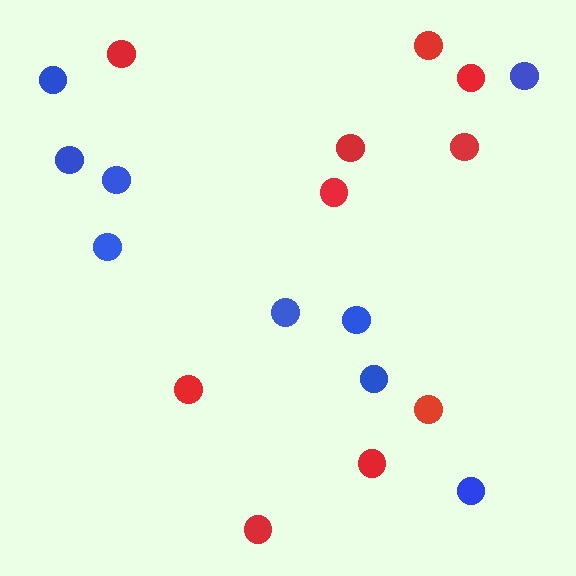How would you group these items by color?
There are 2 groups: one group of blue circles (9) and one group of red circles (10).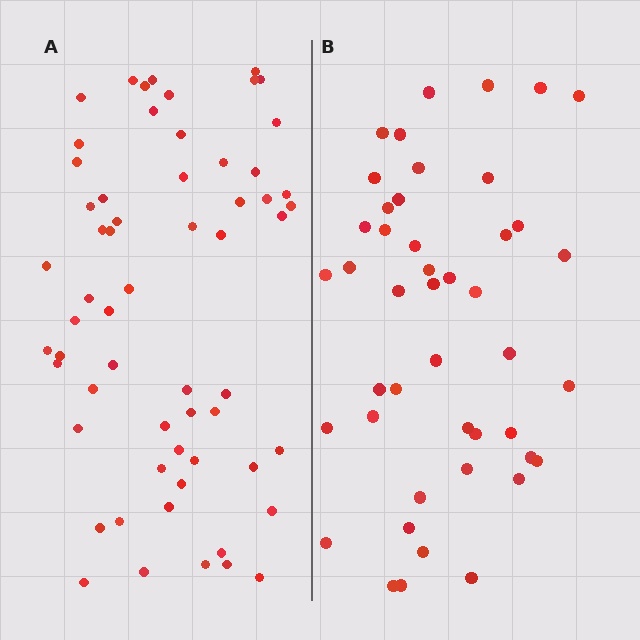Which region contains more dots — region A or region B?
Region A (the left region) has more dots.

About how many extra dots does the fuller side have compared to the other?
Region A has approximately 15 more dots than region B.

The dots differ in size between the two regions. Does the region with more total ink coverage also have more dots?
No. Region B has more total ink coverage because its dots are larger, but region A actually contains more individual dots. Total area can be misleading — the number of items is what matters here.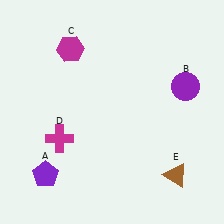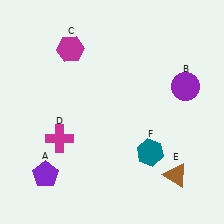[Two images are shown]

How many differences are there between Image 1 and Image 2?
There is 1 difference between the two images.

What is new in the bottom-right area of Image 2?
A teal hexagon (F) was added in the bottom-right area of Image 2.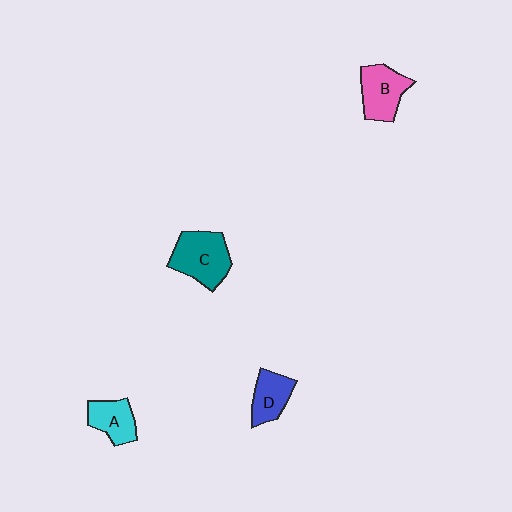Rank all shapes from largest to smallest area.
From largest to smallest: C (teal), B (pink), A (cyan), D (blue).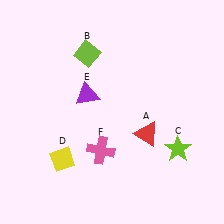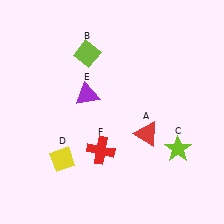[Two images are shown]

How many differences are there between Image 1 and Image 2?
There is 1 difference between the two images.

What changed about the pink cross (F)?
In Image 1, F is pink. In Image 2, it changed to red.